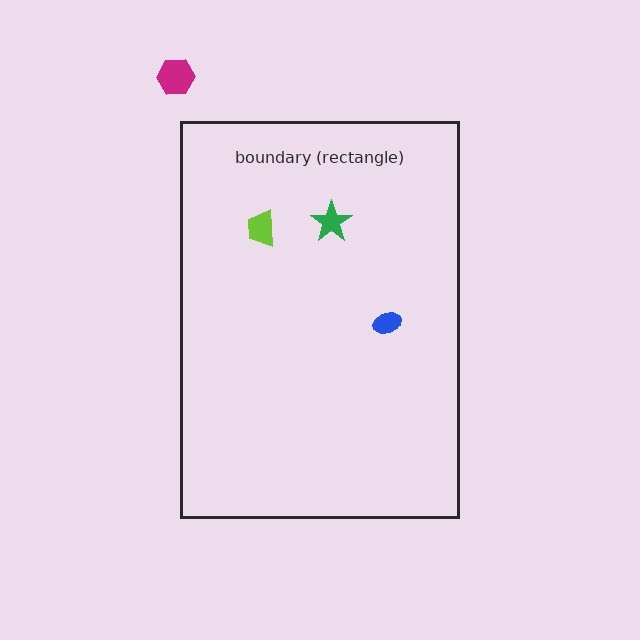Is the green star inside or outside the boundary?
Inside.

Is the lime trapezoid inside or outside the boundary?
Inside.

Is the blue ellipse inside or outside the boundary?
Inside.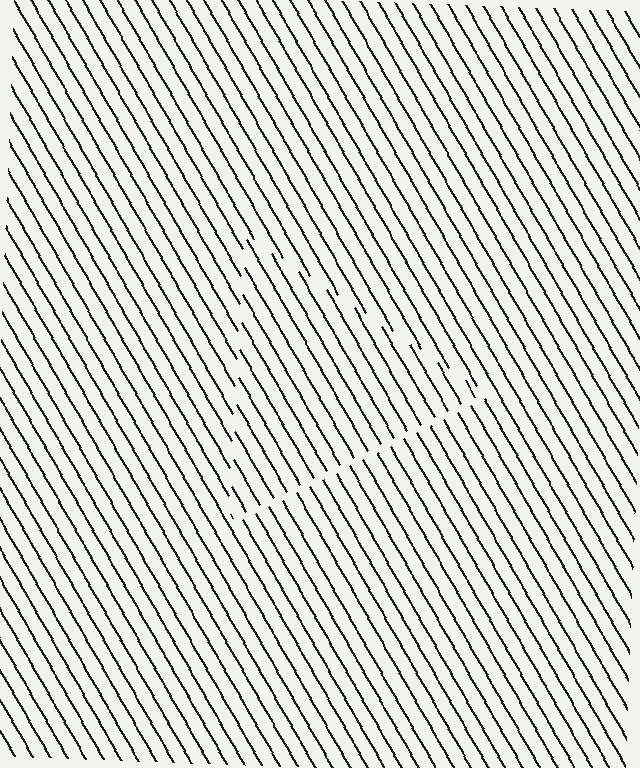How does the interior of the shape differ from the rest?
The interior of the shape contains the same grating, shifted by half a period — the contour is defined by the phase discontinuity where line-ends from the inner and outer gratings abut.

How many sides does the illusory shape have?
3 sides — the line-ends trace a triangle.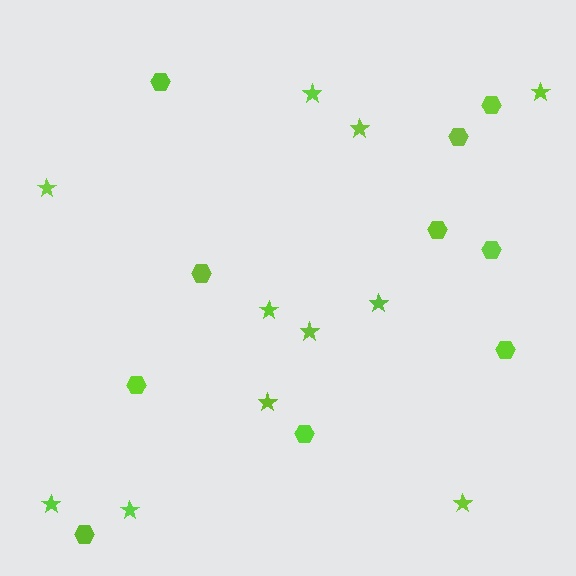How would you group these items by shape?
There are 2 groups: one group of hexagons (10) and one group of stars (11).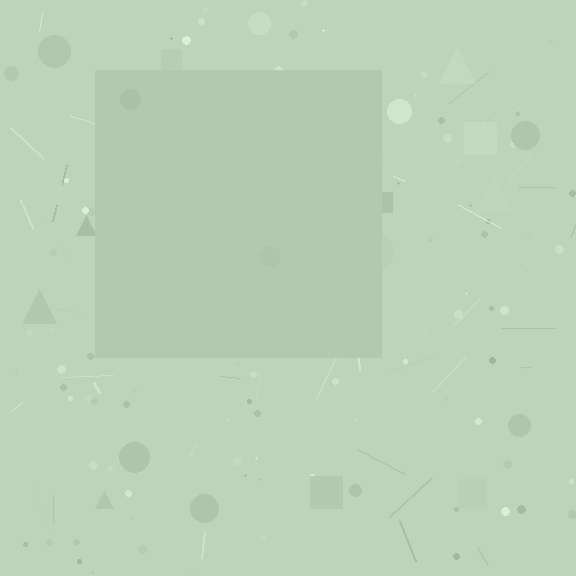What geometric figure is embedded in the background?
A square is embedded in the background.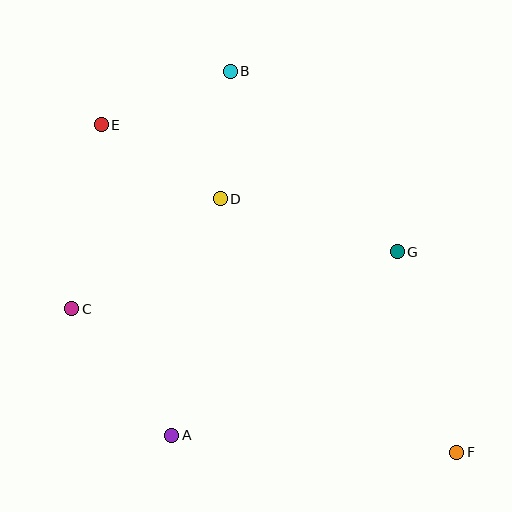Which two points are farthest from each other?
Points E and F are farthest from each other.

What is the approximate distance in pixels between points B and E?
The distance between B and E is approximately 140 pixels.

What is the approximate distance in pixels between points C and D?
The distance between C and D is approximately 185 pixels.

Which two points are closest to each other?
Points B and D are closest to each other.